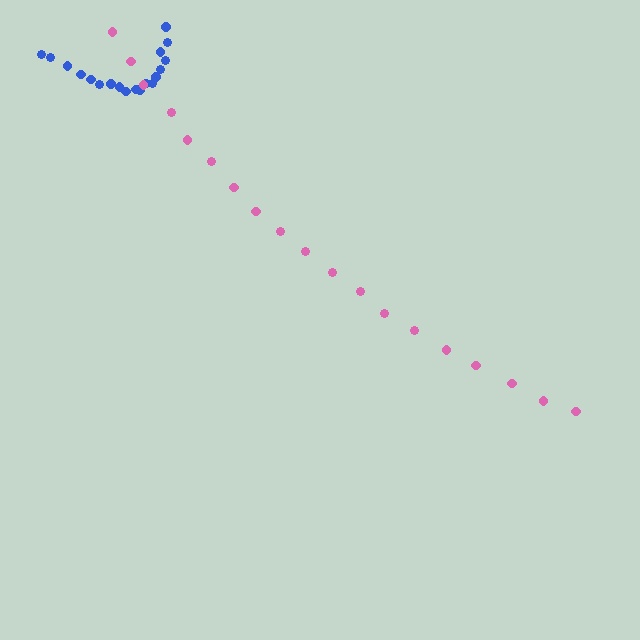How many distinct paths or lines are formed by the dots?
There are 2 distinct paths.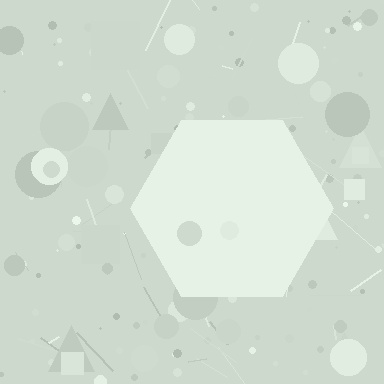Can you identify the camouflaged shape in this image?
The camouflaged shape is a hexagon.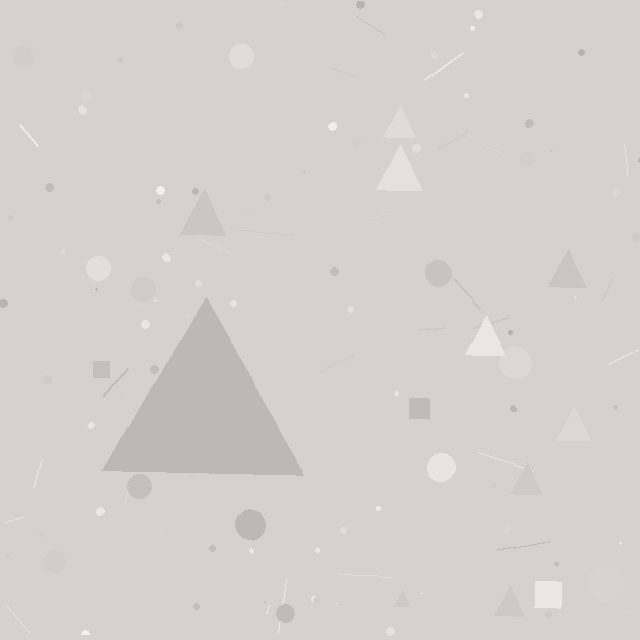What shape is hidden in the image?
A triangle is hidden in the image.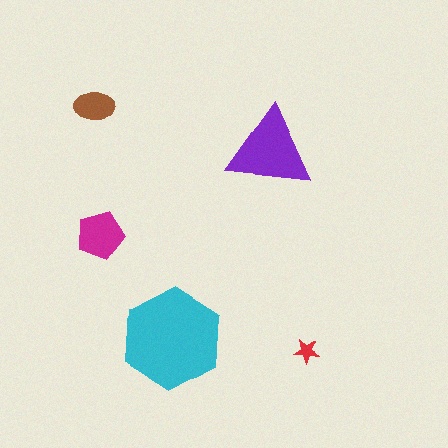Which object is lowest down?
The red star is bottommost.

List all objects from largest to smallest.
The cyan hexagon, the purple triangle, the magenta pentagon, the brown ellipse, the red star.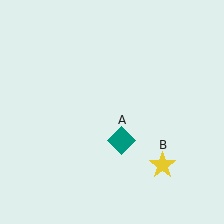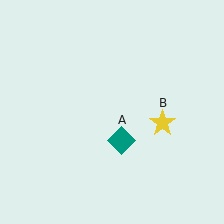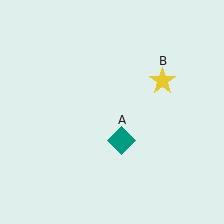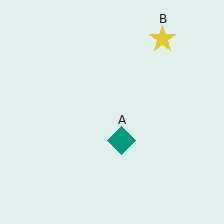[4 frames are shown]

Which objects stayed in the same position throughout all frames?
Teal diamond (object A) remained stationary.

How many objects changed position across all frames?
1 object changed position: yellow star (object B).